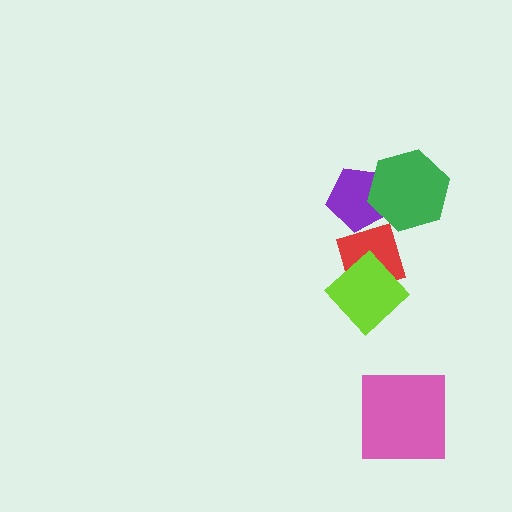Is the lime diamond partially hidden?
No, no other shape covers it.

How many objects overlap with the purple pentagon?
2 objects overlap with the purple pentagon.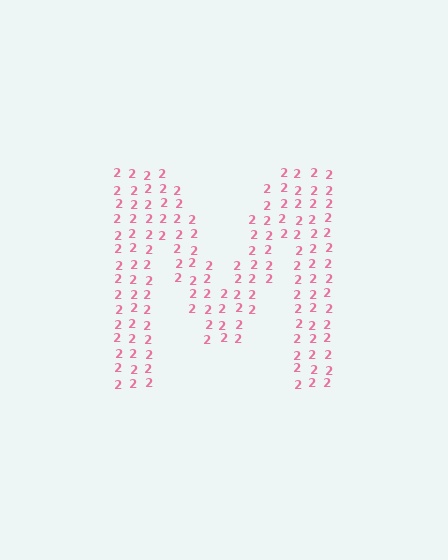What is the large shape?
The large shape is the letter M.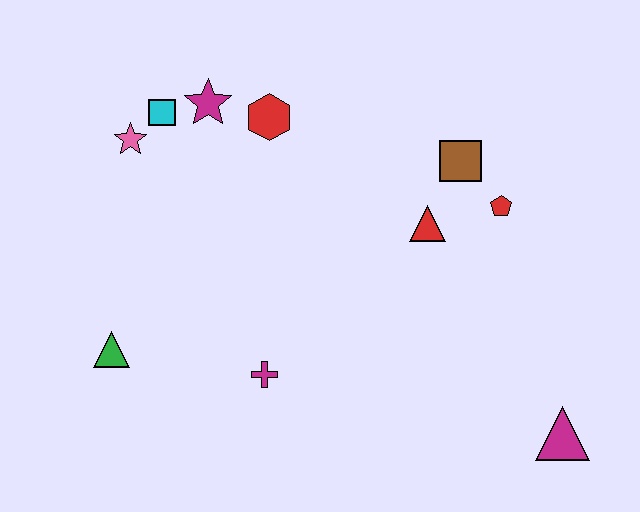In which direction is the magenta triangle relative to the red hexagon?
The magenta triangle is below the red hexagon.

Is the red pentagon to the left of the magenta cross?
No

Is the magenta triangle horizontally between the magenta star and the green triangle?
No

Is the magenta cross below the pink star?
Yes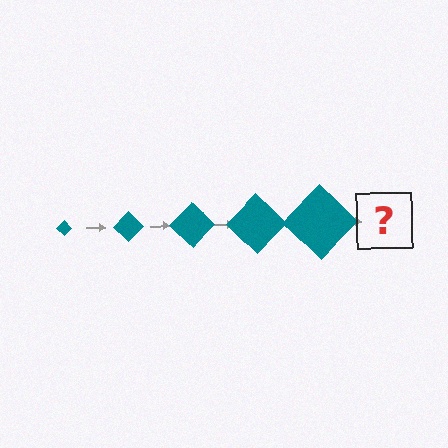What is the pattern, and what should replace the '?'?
The pattern is that the diamond gets progressively larger each step. The '?' should be a teal diamond, larger than the previous one.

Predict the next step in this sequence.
The next step is a teal diamond, larger than the previous one.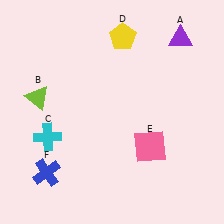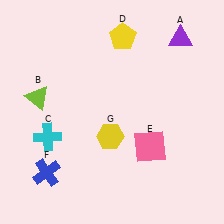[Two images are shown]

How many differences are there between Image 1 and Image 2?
There is 1 difference between the two images.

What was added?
A yellow hexagon (G) was added in Image 2.